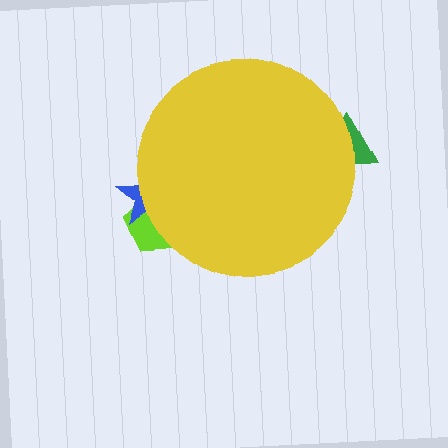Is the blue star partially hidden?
Yes, the blue star is partially hidden behind the yellow circle.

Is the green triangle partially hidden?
Yes, the green triangle is partially hidden behind the yellow circle.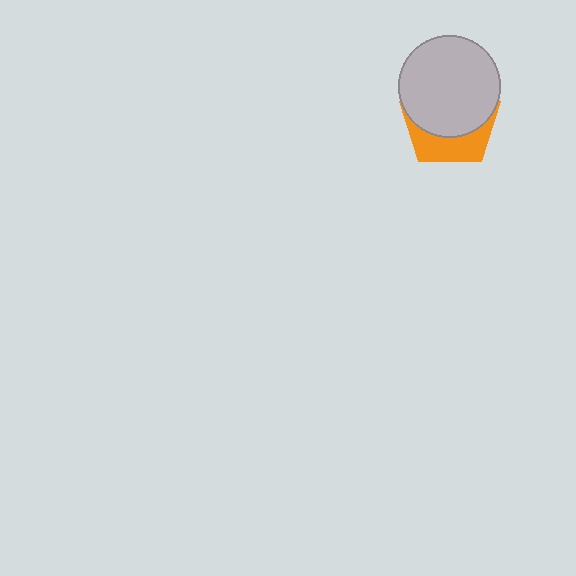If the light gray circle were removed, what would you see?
You would see the complete orange pentagon.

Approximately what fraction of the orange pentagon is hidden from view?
Roughly 66% of the orange pentagon is hidden behind the light gray circle.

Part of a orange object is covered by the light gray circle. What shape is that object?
It is a pentagon.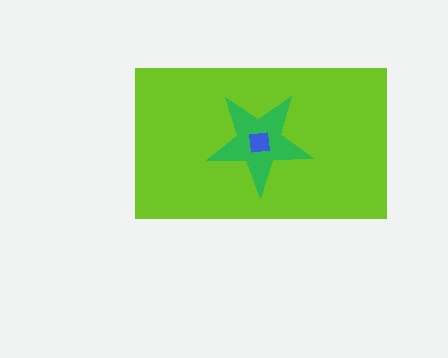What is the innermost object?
The blue square.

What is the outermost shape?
The lime rectangle.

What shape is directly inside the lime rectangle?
The green star.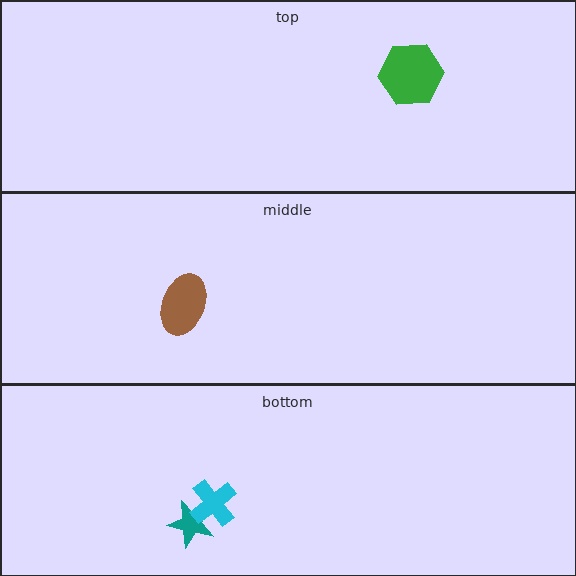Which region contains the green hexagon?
The top region.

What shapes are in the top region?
The green hexagon.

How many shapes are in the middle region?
1.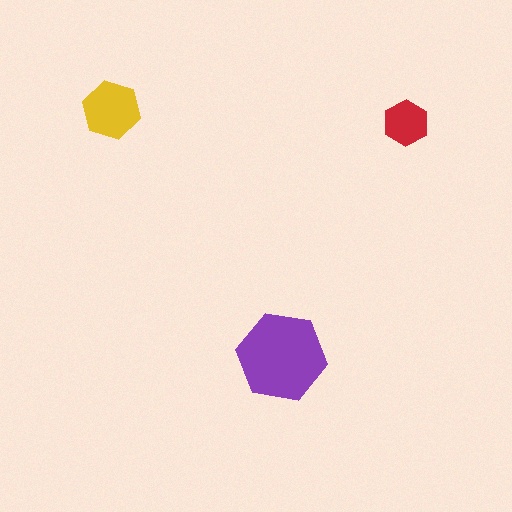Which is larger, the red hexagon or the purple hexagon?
The purple one.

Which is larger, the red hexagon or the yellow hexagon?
The yellow one.